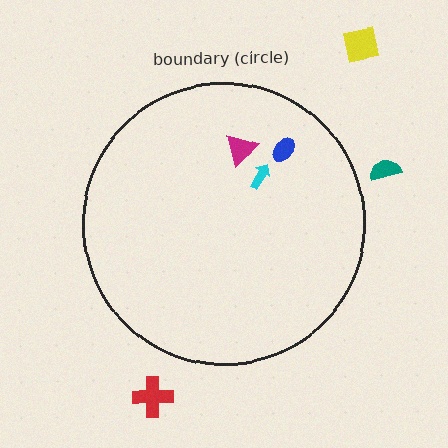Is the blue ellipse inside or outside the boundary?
Inside.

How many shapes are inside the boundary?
3 inside, 3 outside.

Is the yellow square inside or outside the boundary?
Outside.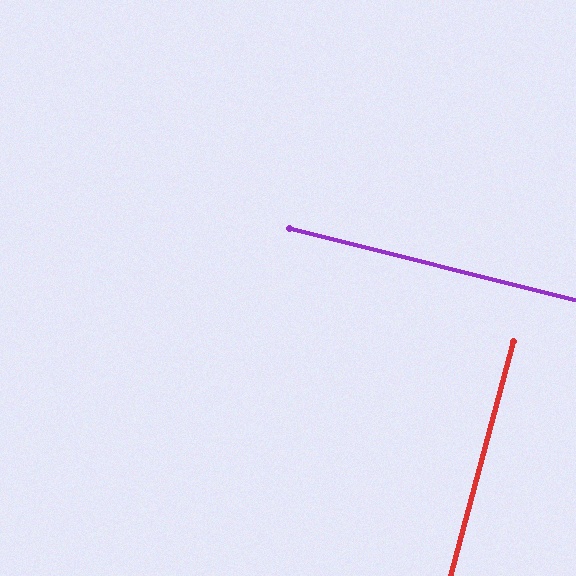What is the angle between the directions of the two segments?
Approximately 89 degrees.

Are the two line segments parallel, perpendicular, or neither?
Perpendicular — they meet at approximately 89°.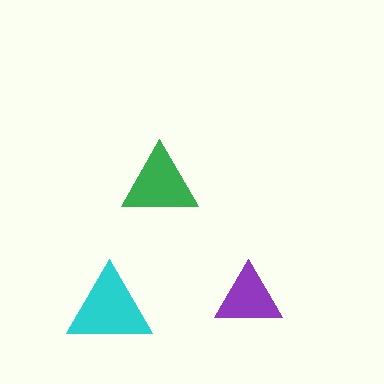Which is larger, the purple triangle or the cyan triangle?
The cyan one.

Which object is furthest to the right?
The purple triangle is rightmost.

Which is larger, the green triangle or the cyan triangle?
The cyan one.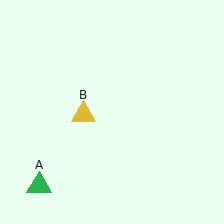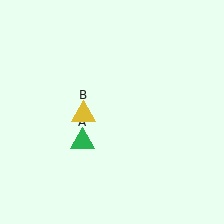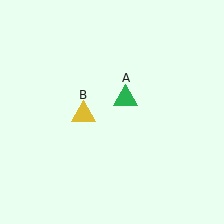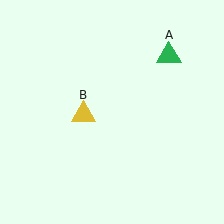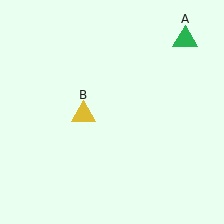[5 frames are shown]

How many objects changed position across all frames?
1 object changed position: green triangle (object A).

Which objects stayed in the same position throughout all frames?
Yellow triangle (object B) remained stationary.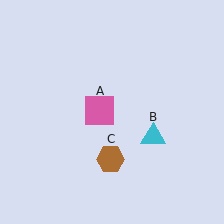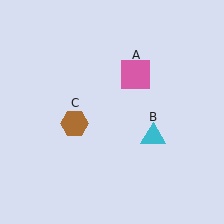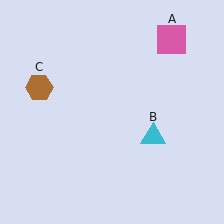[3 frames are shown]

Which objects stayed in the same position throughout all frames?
Cyan triangle (object B) remained stationary.